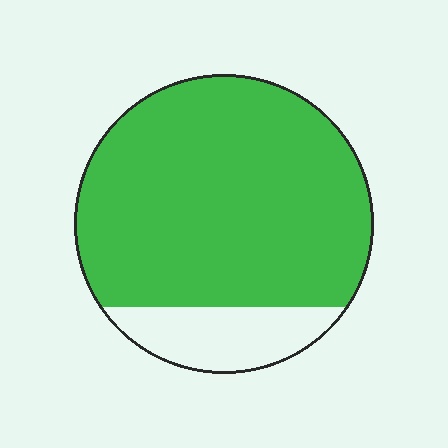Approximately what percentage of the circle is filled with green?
Approximately 85%.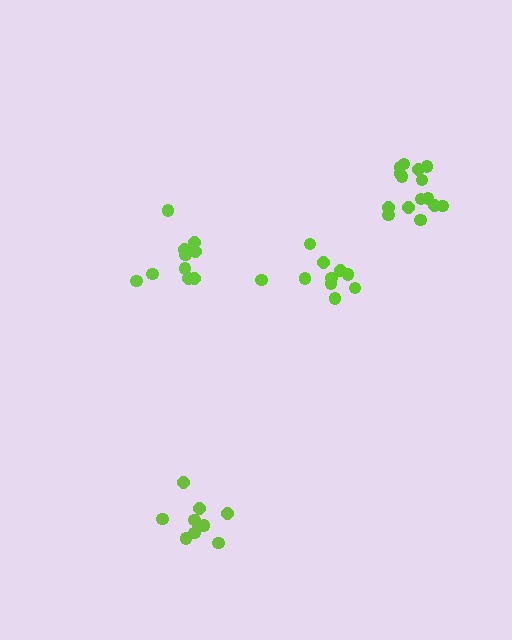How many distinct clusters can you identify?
There are 4 distinct clusters.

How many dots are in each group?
Group 1: 11 dots, Group 2: 10 dots, Group 3: 15 dots, Group 4: 10 dots (46 total).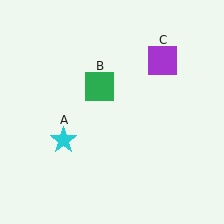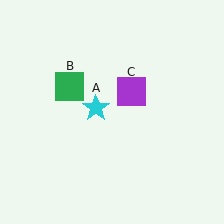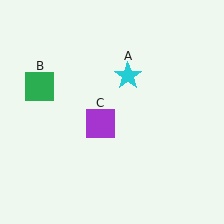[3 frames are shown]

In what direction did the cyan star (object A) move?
The cyan star (object A) moved up and to the right.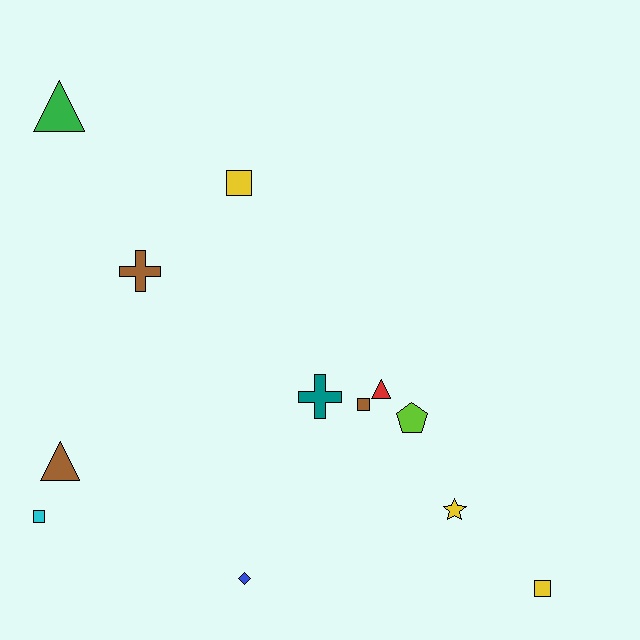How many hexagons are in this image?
There are no hexagons.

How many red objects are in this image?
There is 1 red object.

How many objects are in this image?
There are 12 objects.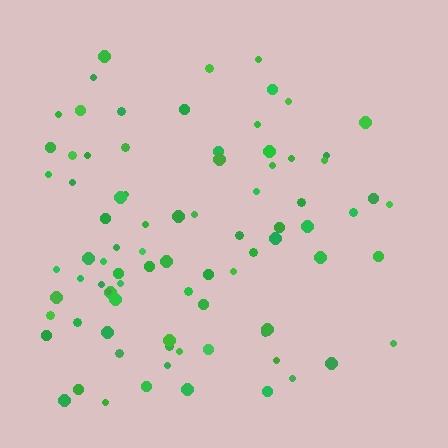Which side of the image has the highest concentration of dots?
The left.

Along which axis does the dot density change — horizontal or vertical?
Horizontal.